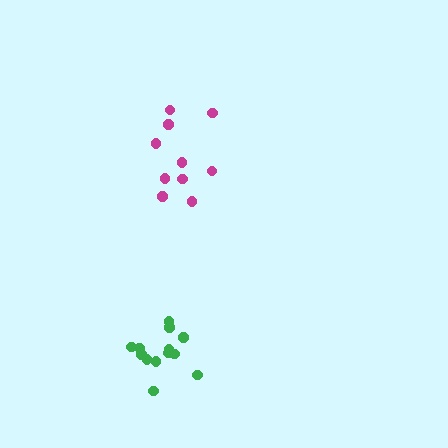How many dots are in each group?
Group 1: 13 dots, Group 2: 10 dots (23 total).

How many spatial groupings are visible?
There are 2 spatial groupings.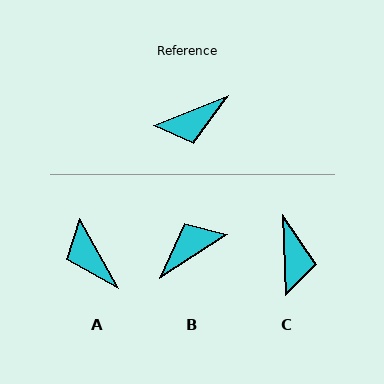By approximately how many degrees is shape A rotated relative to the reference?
Approximately 82 degrees clockwise.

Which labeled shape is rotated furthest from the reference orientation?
B, about 169 degrees away.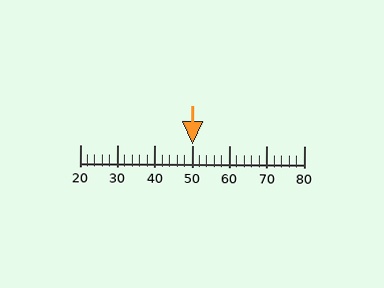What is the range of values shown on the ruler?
The ruler shows values from 20 to 80.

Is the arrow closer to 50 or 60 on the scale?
The arrow is closer to 50.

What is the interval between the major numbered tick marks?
The major tick marks are spaced 10 units apart.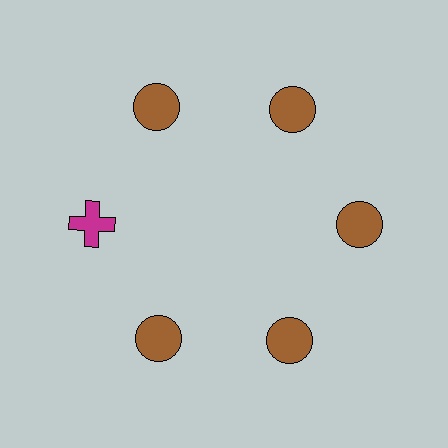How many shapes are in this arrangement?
There are 6 shapes arranged in a ring pattern.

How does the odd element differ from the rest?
It differs in both color (magenta instead of brown) and shape (cross instead of circle).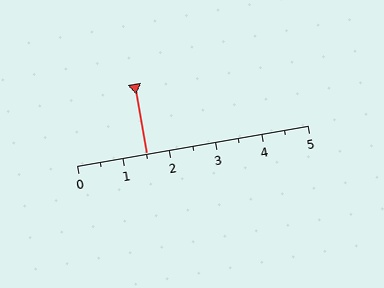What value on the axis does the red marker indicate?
The marker indicates approximately 1.5.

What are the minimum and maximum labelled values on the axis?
The axis runs from 0 to 5.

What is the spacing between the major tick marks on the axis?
The major ticks are spaced 1 apart.